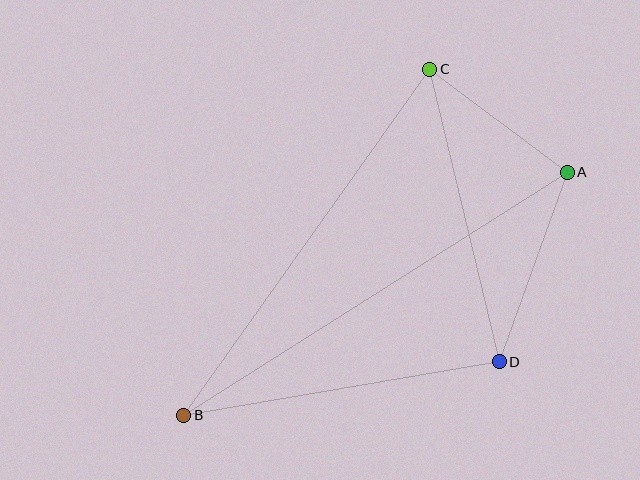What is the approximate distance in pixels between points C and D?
The distance between C and D is approximately 301 pixels.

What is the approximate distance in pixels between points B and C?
The distance between B and C is approximately 424 pixels.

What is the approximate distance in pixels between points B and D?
The distance between B and D is approximately 320 pixels.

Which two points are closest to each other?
Points A and C are closest to each other.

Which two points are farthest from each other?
Points A and B are farthest from each other.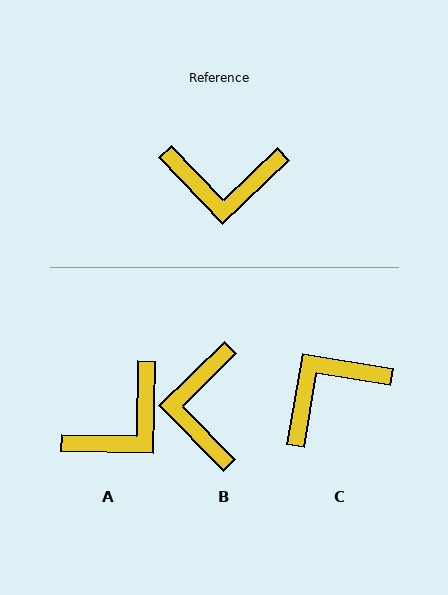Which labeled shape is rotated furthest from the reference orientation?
C, about 143 degrees away.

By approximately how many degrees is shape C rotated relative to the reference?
Approximately 143 degrees clockwise.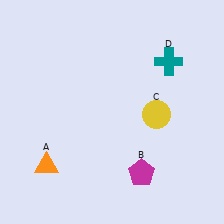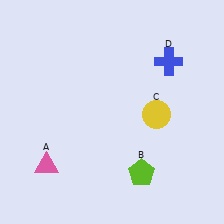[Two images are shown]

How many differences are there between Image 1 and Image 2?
There are 3 differences between the two images.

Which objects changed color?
A changed from orange to pink. B changed from magenta to lime. D changed from teal to blue.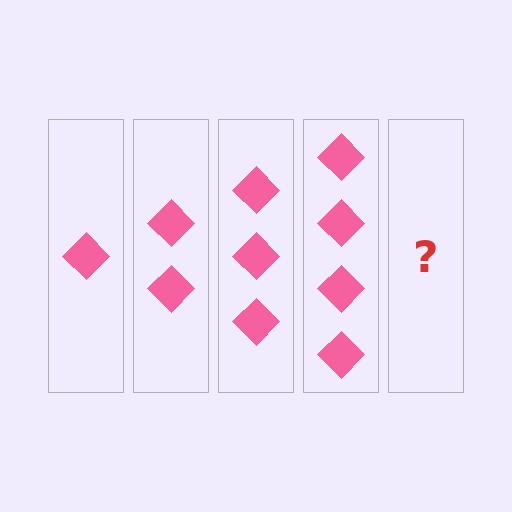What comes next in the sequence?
The next element should be 5 diamonds.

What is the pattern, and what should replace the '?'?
The pattern is that each step adds one more diamond. The '?' should be 5 diamonds.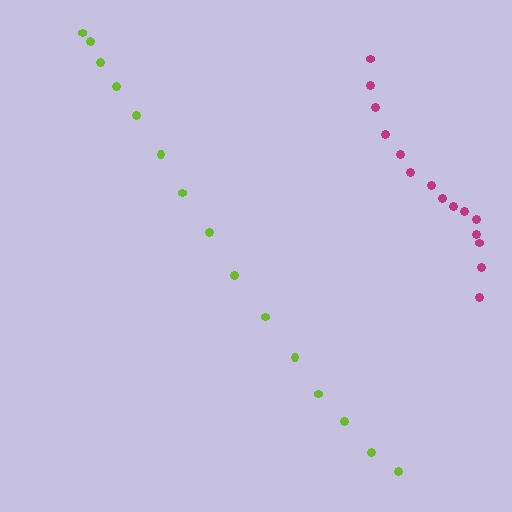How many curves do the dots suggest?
There are 2 distinct paths.